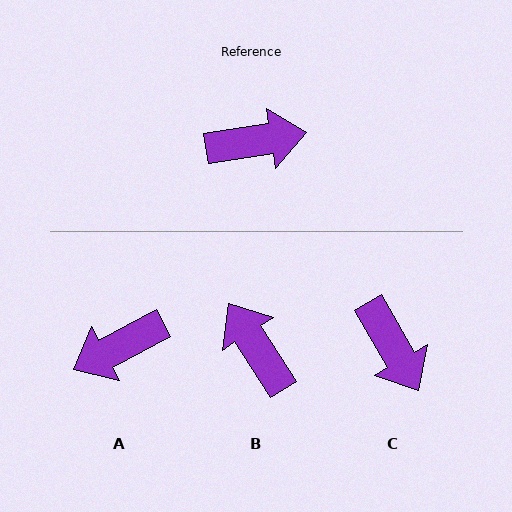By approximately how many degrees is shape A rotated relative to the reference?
Approximately 162 degrees clockwise.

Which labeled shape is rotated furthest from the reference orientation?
A, about 162 degrees away.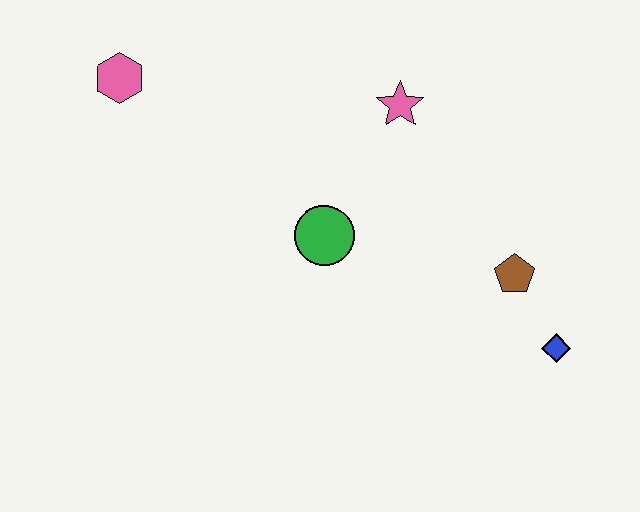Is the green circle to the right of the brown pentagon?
No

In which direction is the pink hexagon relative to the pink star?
The pink hexagon is to the left of the pink star.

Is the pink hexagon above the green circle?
Yes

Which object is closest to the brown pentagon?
The blue diamond is closest to the brown pentagon.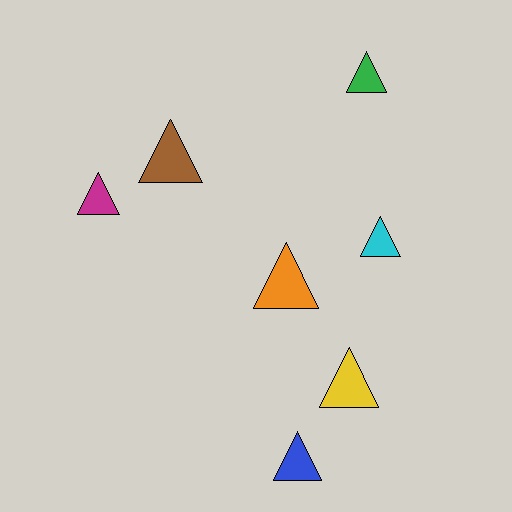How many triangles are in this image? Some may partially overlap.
There are 7 triangles.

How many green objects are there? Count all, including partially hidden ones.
There is 1 green object.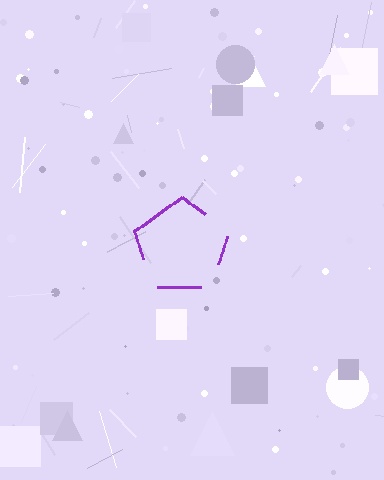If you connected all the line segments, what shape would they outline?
They would outline a pentagon.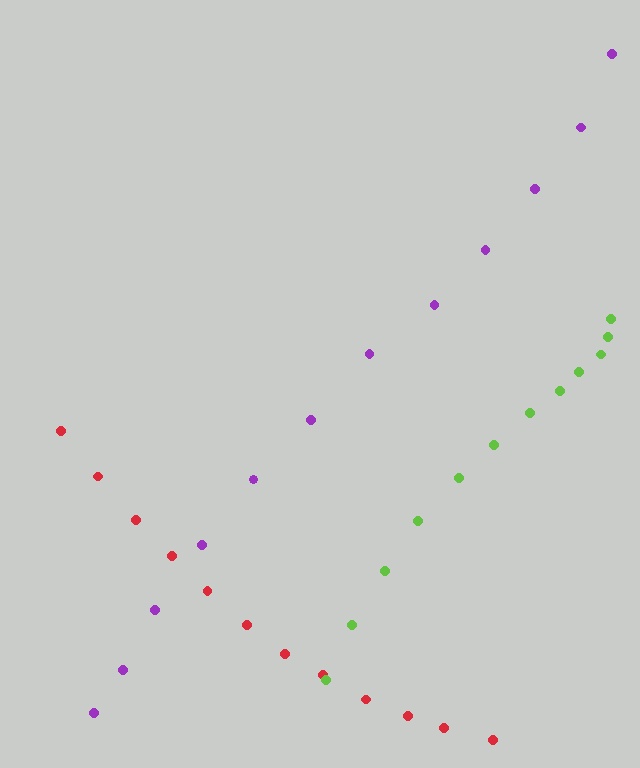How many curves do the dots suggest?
There are 3 distinct paths.